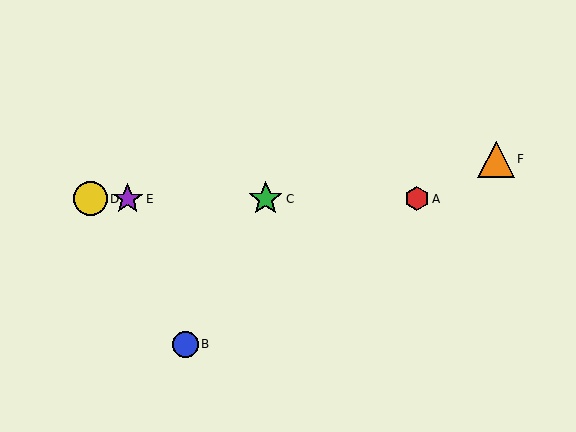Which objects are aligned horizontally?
Objects A, C, D, E are aligned horizontally.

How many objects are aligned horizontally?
4 objects (A, C, D, E) are aligned horizontally.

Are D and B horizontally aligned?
No, D is at y≈199 and B is at y≈344.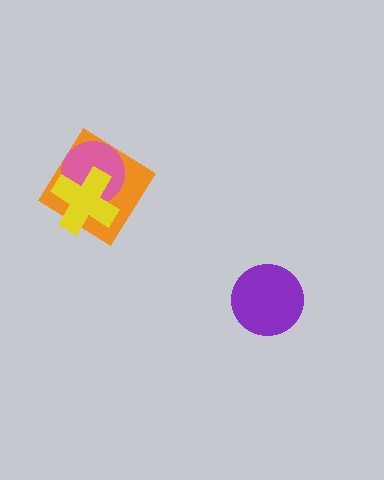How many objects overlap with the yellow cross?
2 objects overlap with the yellow cross.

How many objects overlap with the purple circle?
0 objects overlap with the purple circle.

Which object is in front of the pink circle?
The yellow cross is in front of the pink circle.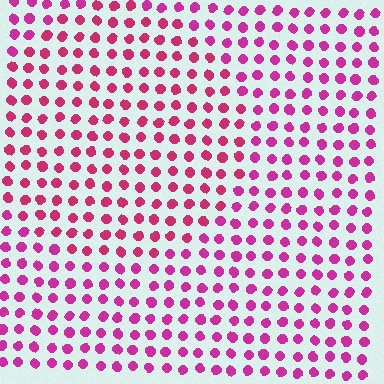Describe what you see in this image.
The image is filled with small magenta elements in a uniform arrangement. A circle-shaped region is visible where the elements are tinted to a slightly different hue, forming a subtle color boundary.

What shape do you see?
I see a circle.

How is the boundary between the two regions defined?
The boundary is defined purely by a slight shift in hue (about 18 degrees). Spacing, size, and orientation are identical on both sides.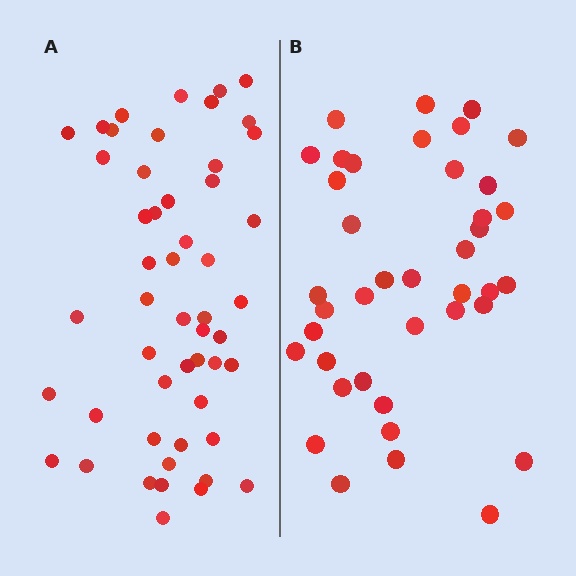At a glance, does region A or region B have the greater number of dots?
Region A (the left region) has more dots.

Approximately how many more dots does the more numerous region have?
Region A has roughly 12 or so more dots than region B.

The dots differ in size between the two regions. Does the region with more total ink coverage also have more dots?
No. Region B has more total ink coverage because its dots are larger, but region A actually contains more individual dots. Total area can be misleading — the number of items is what matters here.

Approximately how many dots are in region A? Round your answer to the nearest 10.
About 50 dots. (The exact count is 51, which rounds to 50.)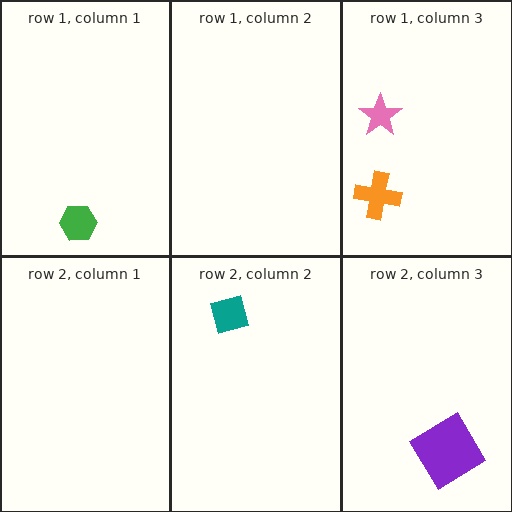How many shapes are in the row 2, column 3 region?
1.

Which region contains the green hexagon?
The row 1, column 1 region.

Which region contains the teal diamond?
The row 2, column 2 region.